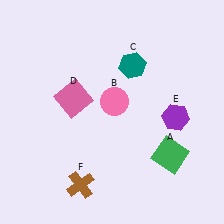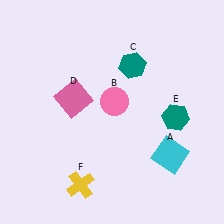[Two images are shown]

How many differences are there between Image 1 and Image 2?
There are 3 differences between the two images.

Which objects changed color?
A changed from green to cyan. E changed from purple to teal. F changed from brown to yellow.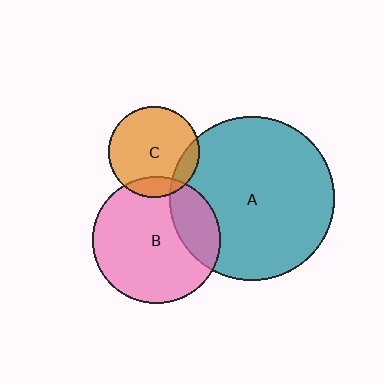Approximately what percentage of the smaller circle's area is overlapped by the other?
Approximately 15%.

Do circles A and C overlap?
Yes.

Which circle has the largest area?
Circle A (teal).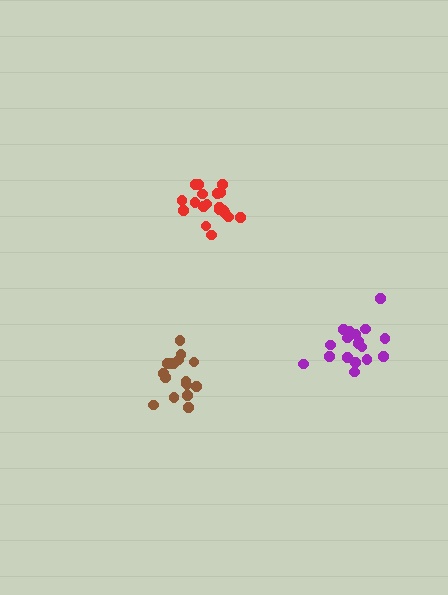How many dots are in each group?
Group 1: 18 dots, Group 2: 17 dots, Group 3: 19 dots (54 total).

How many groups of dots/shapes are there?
There are 3 groups.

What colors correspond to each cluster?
The clusters are colored: purple, brown, red.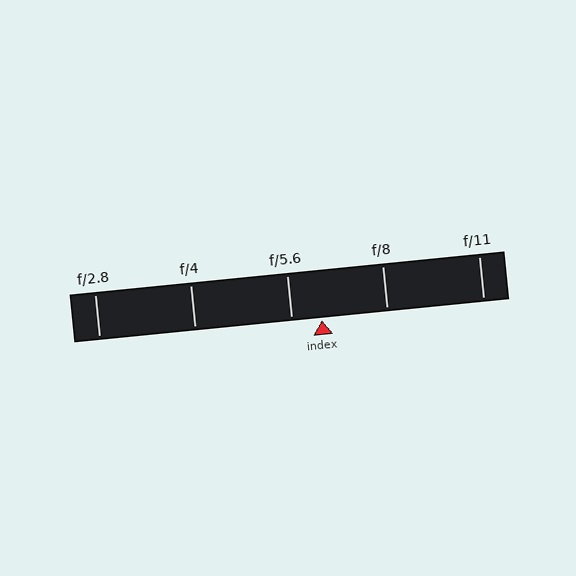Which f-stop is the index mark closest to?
The index mark is closest to f/5.6.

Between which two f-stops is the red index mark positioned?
The index mark is between f/5.6 and f/8.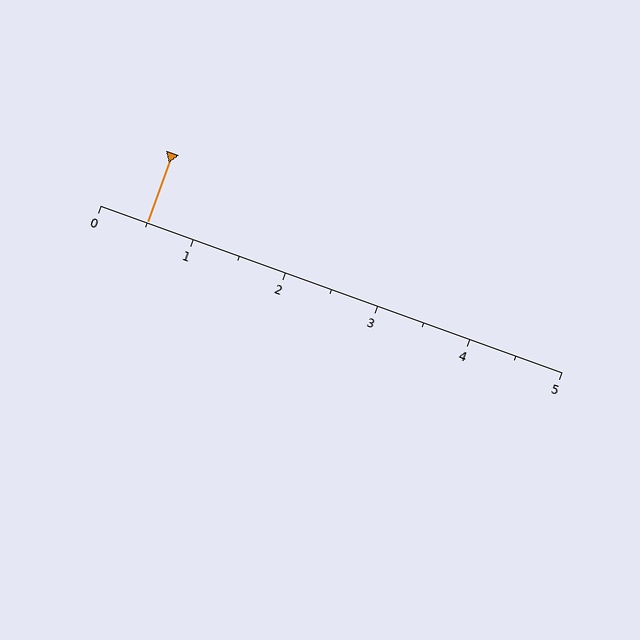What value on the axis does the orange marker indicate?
The marker indicates approximately 0.5.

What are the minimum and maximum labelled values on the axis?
The axis runs from 0 to 5.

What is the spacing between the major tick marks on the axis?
The major ticks are spaced 1 apart.